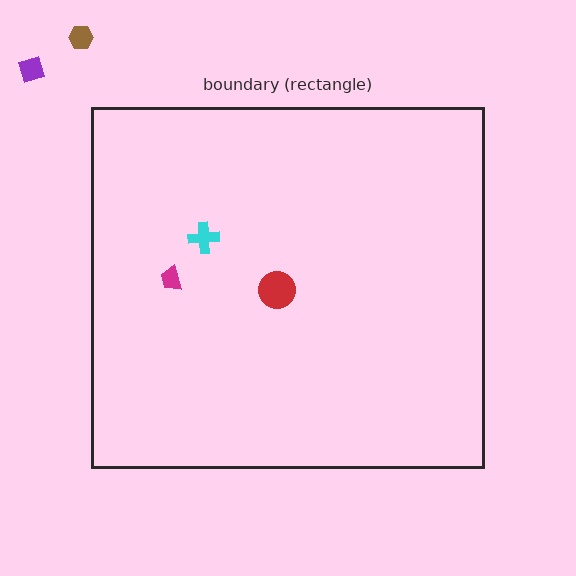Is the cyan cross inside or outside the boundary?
Inside.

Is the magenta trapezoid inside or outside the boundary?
Inside.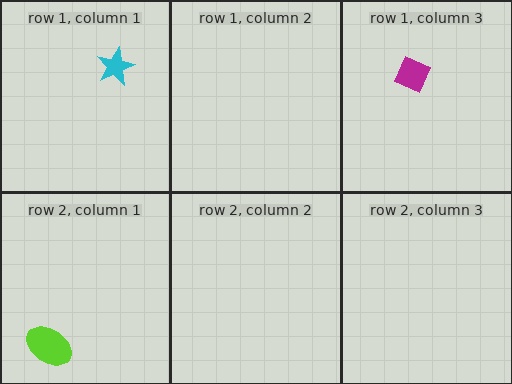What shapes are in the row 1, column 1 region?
The cyan star.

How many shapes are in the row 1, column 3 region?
1.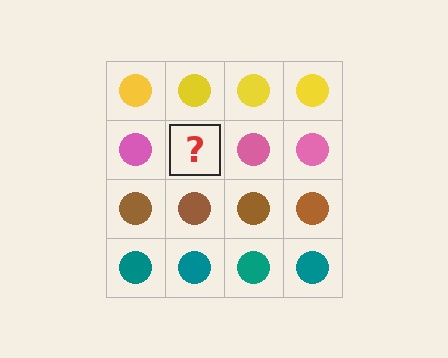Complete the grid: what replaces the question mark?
The question mark should be replaced with a pink circle.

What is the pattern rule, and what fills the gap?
The rule is that each row has a consistent color. The gap should be filled with a pink circle.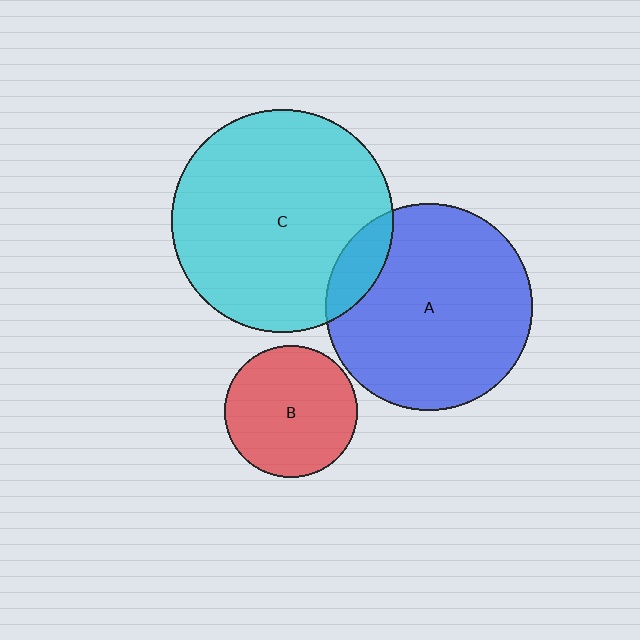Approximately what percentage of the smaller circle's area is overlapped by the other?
Approximately 10%.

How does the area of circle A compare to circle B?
Approximately 2.4 times.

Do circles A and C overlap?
Yes.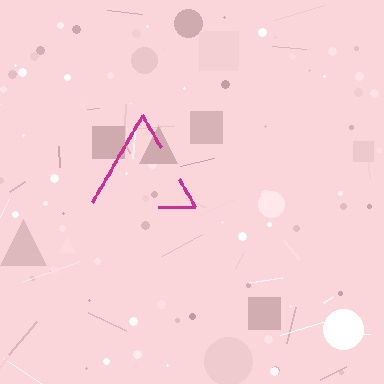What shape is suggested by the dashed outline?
The dashed outline suggests a triangle.